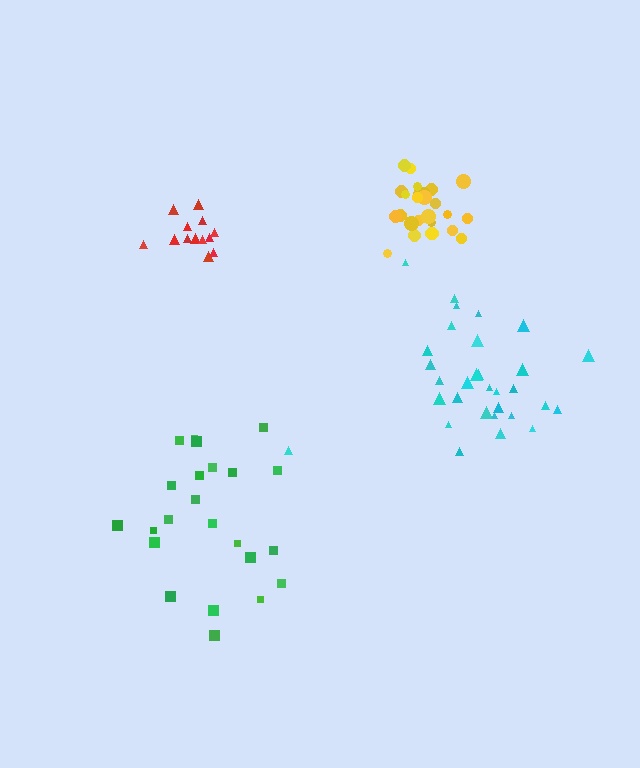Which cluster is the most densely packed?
Yellow.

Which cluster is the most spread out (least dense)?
Green.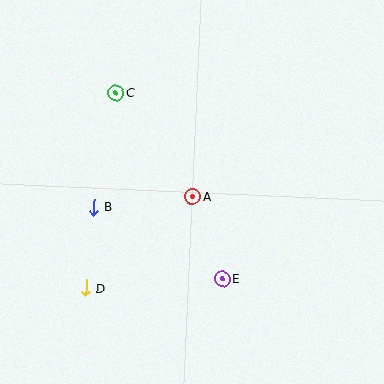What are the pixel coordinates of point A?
Point A is at (192, 196).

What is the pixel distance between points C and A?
The distance between C and A is 129 pixels.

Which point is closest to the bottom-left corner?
Point D is closest to the bottom-left corner.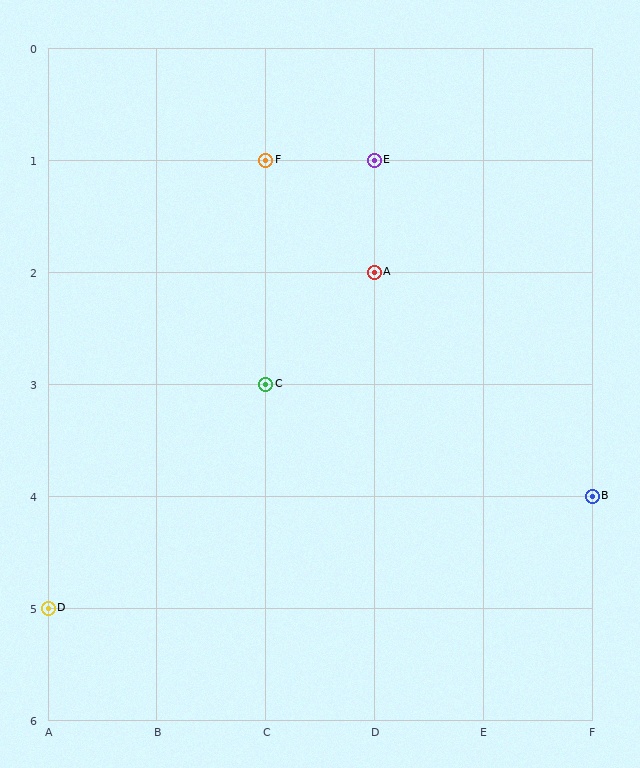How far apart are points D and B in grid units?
Points D and B are 5 columns and 1 row apart (about 5.1 grid units diagonally).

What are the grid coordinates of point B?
Point B is at grid coordinates (F, 4).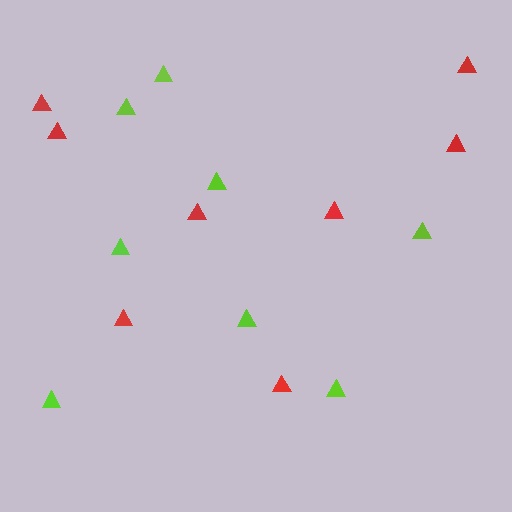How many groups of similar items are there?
There are 2 groups: one group of lime triangles (8) and one group of red triangles (8).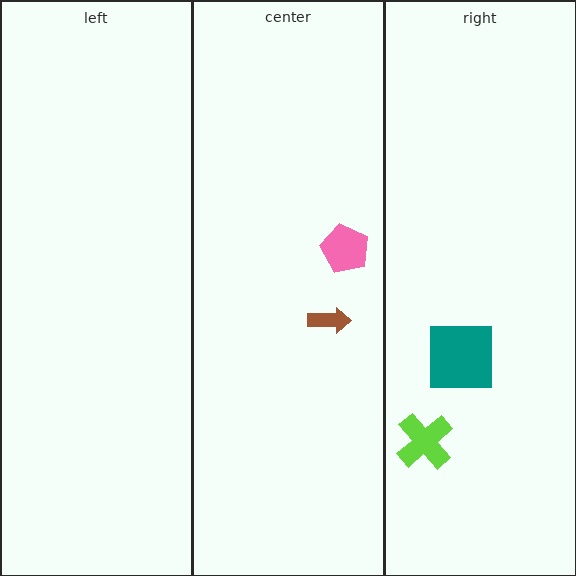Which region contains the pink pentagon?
The center region.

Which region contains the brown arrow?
The center region.